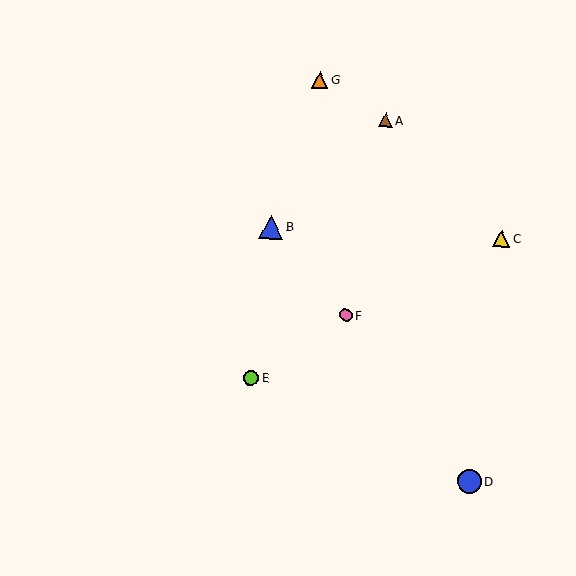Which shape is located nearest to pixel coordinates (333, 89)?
The orange triangle (labeled G) at (320, 79) is nearest to that location.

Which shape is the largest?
The blue triangle (labeled B) is the largest.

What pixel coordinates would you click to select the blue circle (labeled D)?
Click at (469, 481) to select the blue circle D.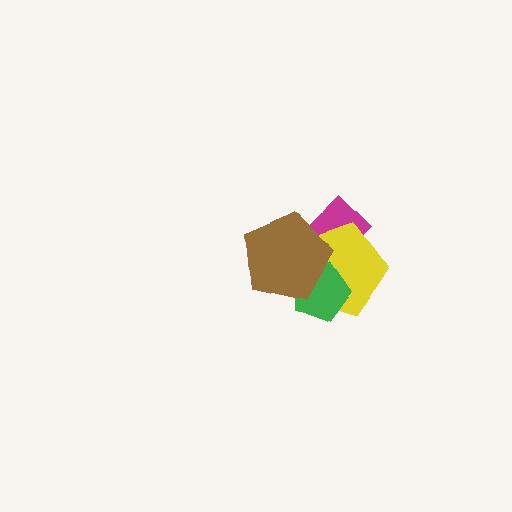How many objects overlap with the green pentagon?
2 objects overlap with the green pentagon.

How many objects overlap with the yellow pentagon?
3 objects overlap with the yellow pentagon.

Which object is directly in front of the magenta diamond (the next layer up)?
The yellow pentagon is directly in front of the magenta diamond.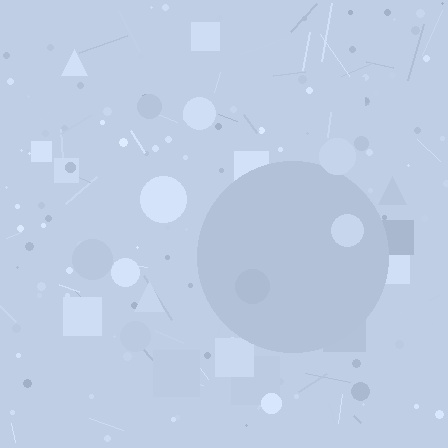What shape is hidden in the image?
A circle is hidden in the image.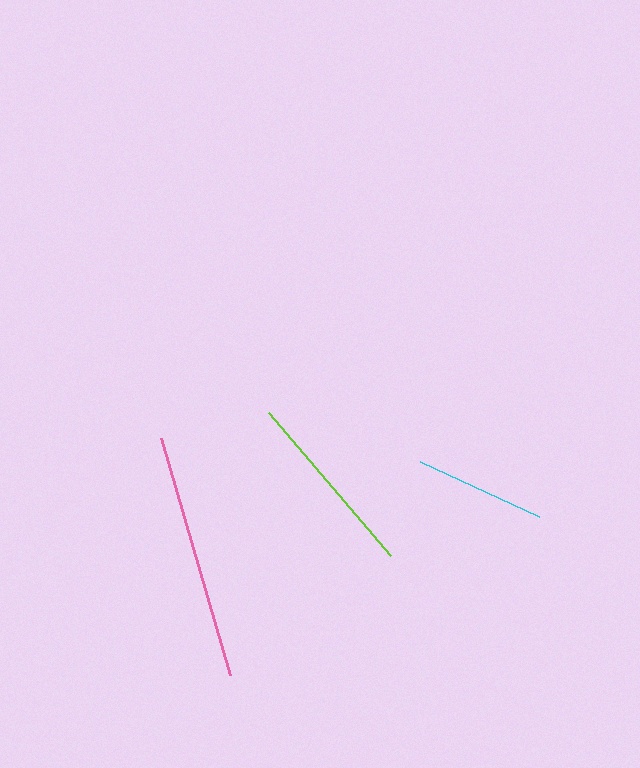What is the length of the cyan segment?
The cyan segment is approximately 131 pixels long.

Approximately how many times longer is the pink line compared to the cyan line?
The pink line is approximately 1.9 times the length of the cyan line.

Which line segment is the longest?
The pink line is the longest at approximately 247 pixels.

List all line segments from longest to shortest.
From longest to shortest: pink, lime, cyan.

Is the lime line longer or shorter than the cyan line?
The lime line is longer than the cyan line.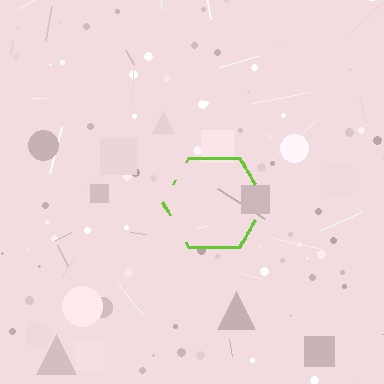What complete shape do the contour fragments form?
The contour fragments form a hexagon.